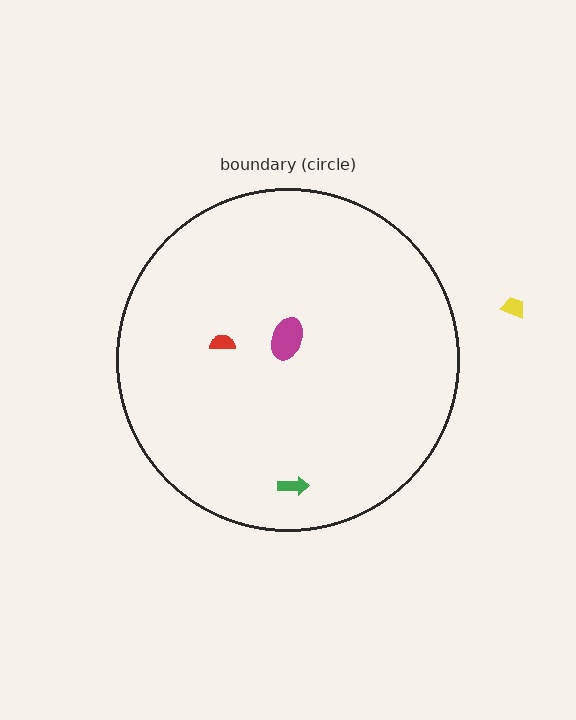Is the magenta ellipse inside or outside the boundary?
Inside.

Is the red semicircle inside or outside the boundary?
Inside.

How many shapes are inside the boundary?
3 inside, 1 outside.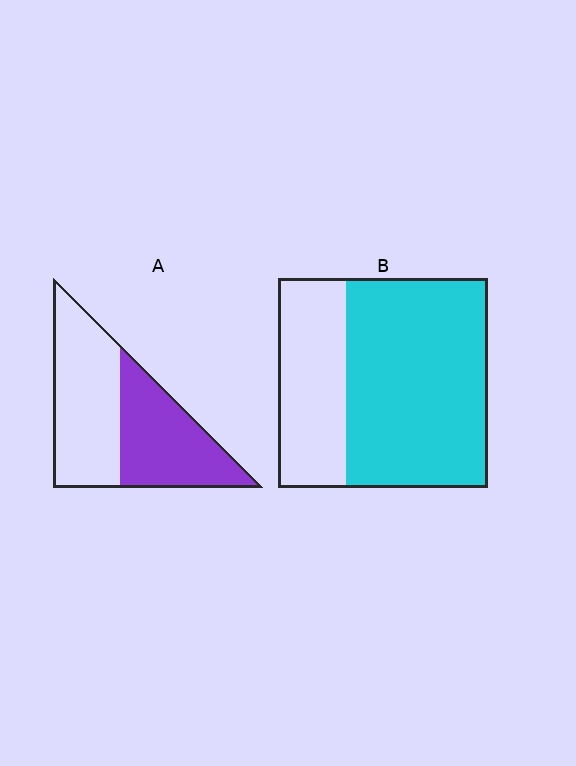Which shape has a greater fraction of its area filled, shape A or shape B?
Shape B.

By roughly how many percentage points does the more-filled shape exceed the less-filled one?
By roughly 20 percentage points (B over A).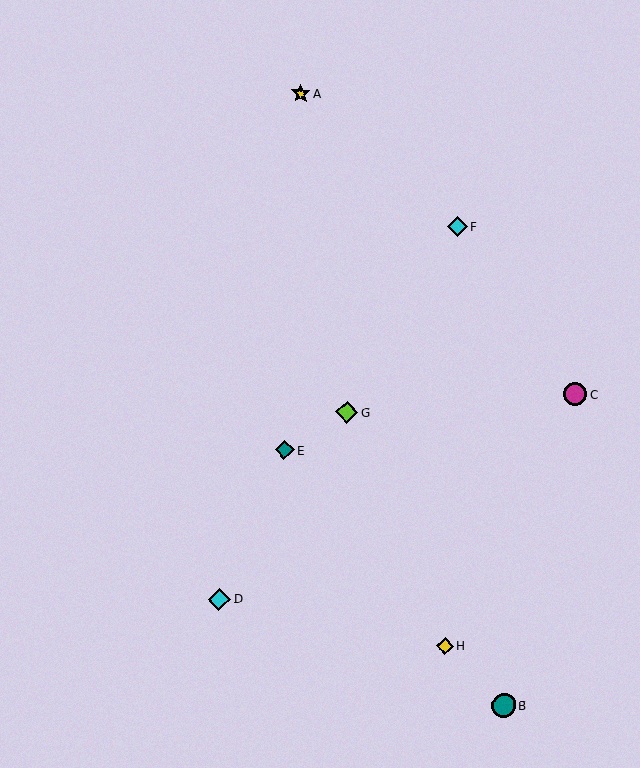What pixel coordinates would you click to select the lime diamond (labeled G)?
Click at (347, 412) to select the lime diamond G.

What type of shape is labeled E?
Shape E is a teal diamond.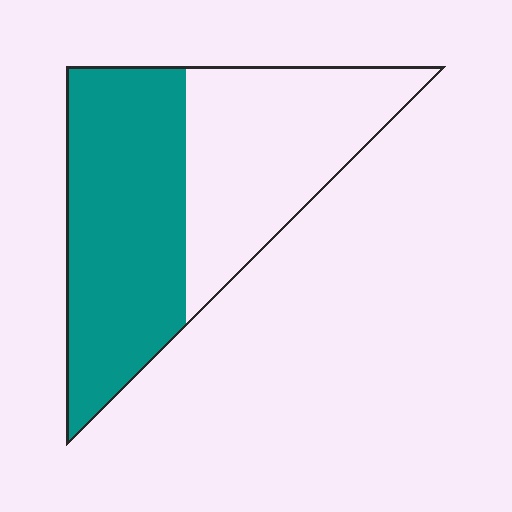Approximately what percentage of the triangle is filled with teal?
Approximately 55%.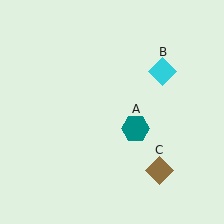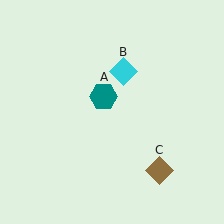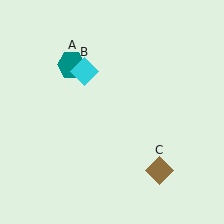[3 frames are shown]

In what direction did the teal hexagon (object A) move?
The teal hexagon (object A) moved up and to the left.